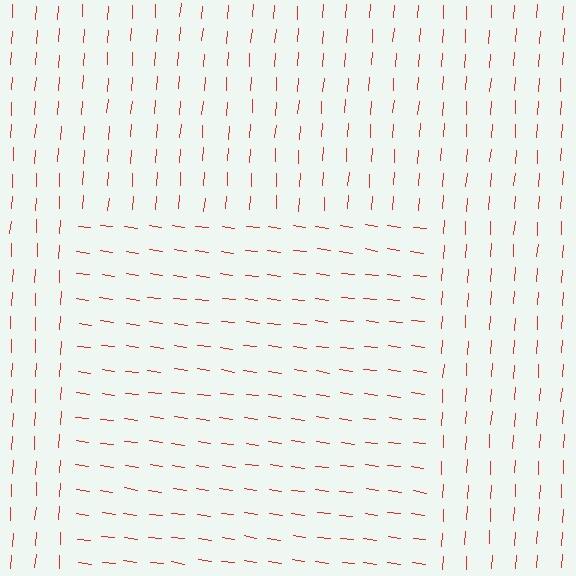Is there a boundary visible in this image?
Yes, there is a texture boundary formed by a change in line orientation.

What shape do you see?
I see a rectangle.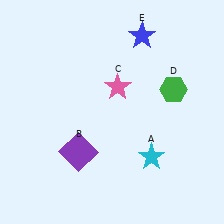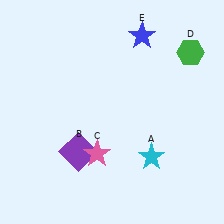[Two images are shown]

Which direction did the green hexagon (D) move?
The green hexagon (D) moved up.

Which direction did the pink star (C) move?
The pink star (C) moved down.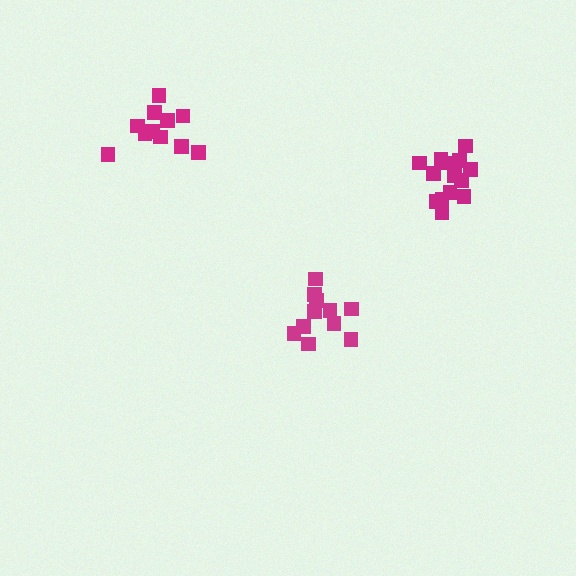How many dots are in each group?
Group 1: 14 dots, Group 2: 11 dots, Group 3: 11 dots (36 total).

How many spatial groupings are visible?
There are 3 spatial groupings.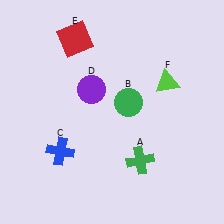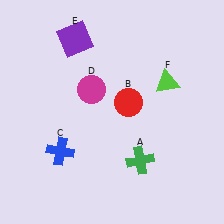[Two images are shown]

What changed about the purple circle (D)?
In Image 1, D is purple. In Image 2, it changed to magenta.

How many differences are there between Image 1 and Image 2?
There are 3 differences between the two images.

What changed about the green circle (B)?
In Image 1, B is green. In Image 2, it changed to red.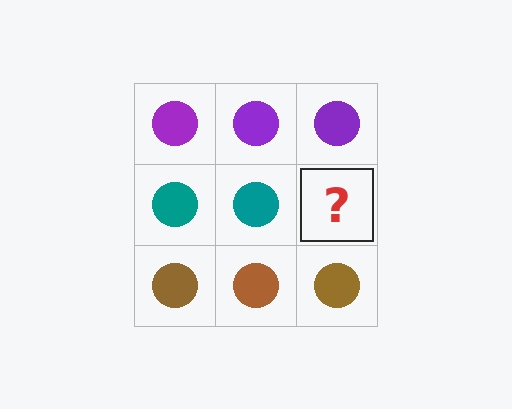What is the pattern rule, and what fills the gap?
The rule is that each row has a consistent color. The gap should be filled with a teal circle.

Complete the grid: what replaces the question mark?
The question mark should be replaced with a teal circle.